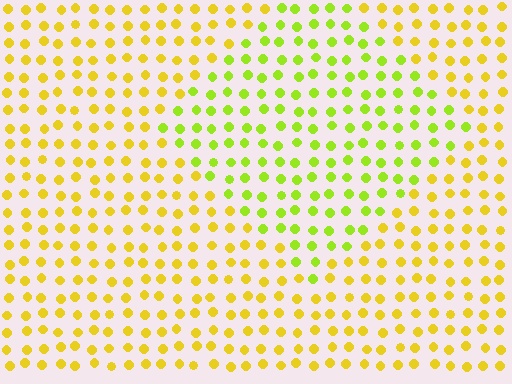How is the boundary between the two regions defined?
The boundary is defined purely by a slight shift in hue (about 33 degrees). Spacing, size, and orientation are identical on both sides.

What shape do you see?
I see a diamond.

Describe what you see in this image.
The image is filled with small yellow elements in a uniform arrangement. A diamond-shaped region is visible where the elements are tinted to a slightly different hue, forming a subtle color boundary.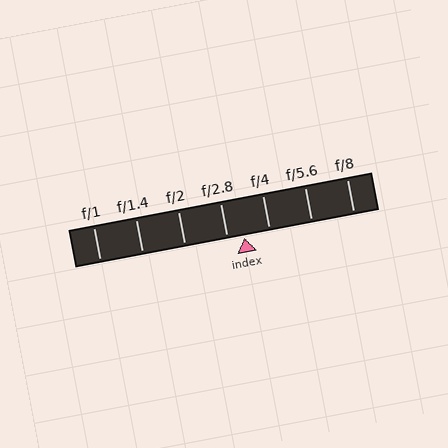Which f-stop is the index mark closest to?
The index mark is closest to f/2.8.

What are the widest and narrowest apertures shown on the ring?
The widest aperture shown is f/1 and the narrowest is f/8.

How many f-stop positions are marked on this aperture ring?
There are 7 f-stop positions marked.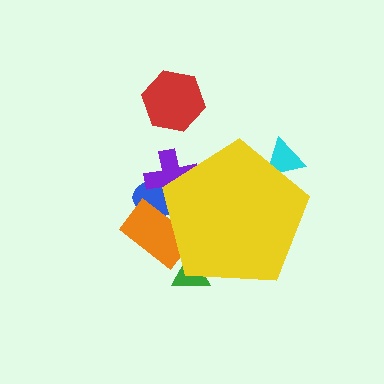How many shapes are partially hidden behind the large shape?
5 shapes are partially hidden.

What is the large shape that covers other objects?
A yellow pentagon.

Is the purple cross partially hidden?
Yes, the purple cross is partially hidden behind the yellow pentagon.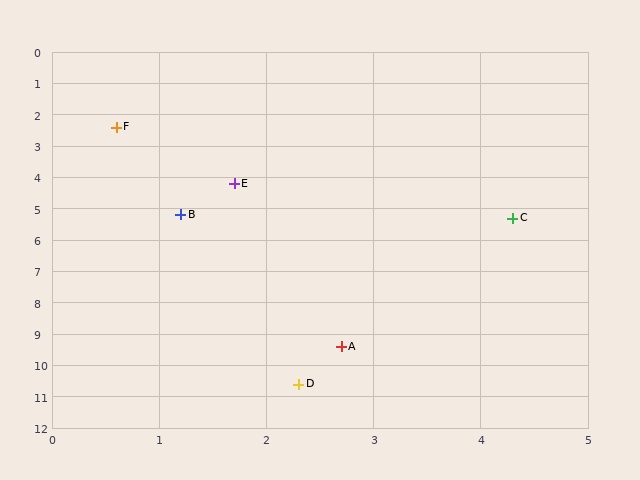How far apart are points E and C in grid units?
Points E and C are about 2.8 grid units apart.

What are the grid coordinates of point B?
Point B is at approximately (1.2, 5.2).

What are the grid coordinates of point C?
Point C is at approximately (4.3, 5.3).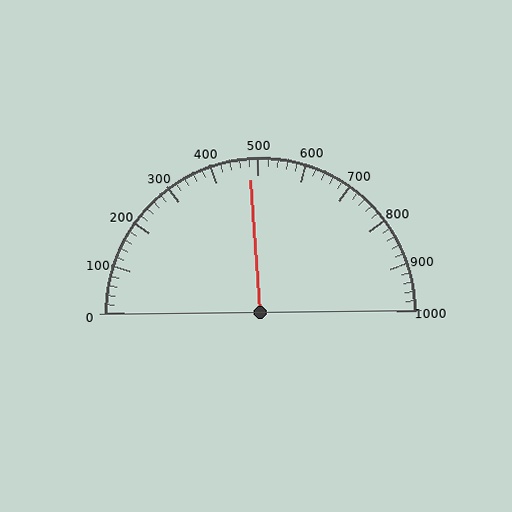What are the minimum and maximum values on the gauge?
The gauge ranges from 0 to 1000.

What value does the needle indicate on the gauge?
The needle indicates approximately 480.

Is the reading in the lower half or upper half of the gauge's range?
The reading is in the lower half of the range (0 to 1000).